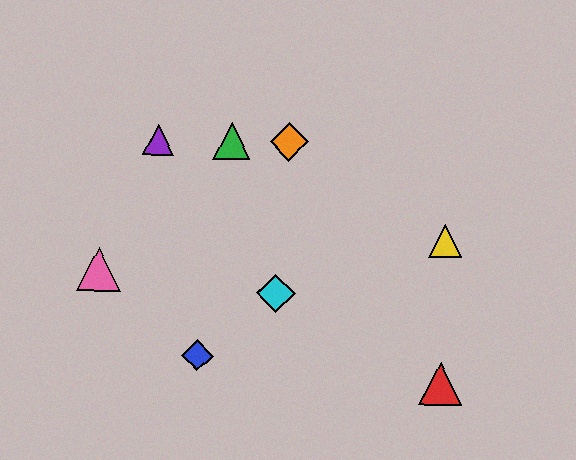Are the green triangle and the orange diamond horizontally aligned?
Yes, both are at y≈141.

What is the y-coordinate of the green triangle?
The green triangle is at y≈141.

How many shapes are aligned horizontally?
3 shapes (the green triangle, the purple triangle, the orange diamond) are aligned horizontally.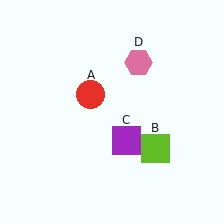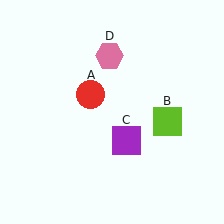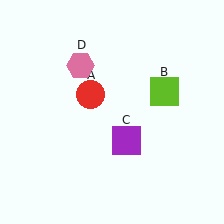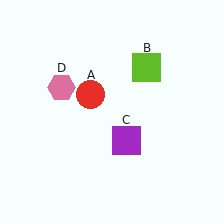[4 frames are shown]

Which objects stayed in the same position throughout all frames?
Red circle (object A) and purple square (object C) remained stationary.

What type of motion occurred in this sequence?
The lime square (object B), pink hexagon (object D) rotated counterclockwise around the center of the scene.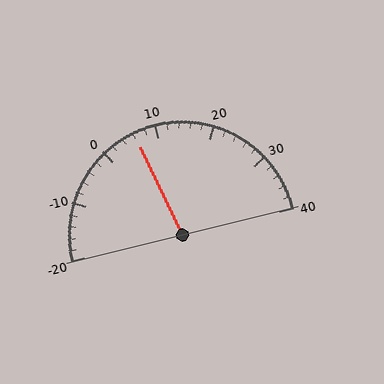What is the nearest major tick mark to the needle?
The nearest major tick mark is 10.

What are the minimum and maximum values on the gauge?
The gauge ranges from -20 to 40.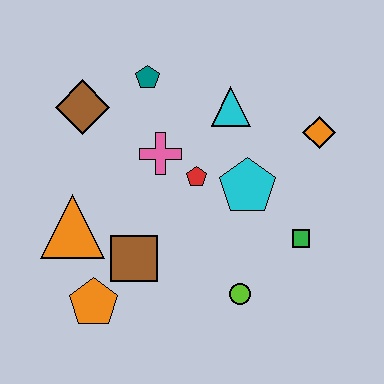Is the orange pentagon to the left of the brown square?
Yes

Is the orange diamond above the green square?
Yes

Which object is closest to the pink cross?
The red pentagon is closest to the pink cross.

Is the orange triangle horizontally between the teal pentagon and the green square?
No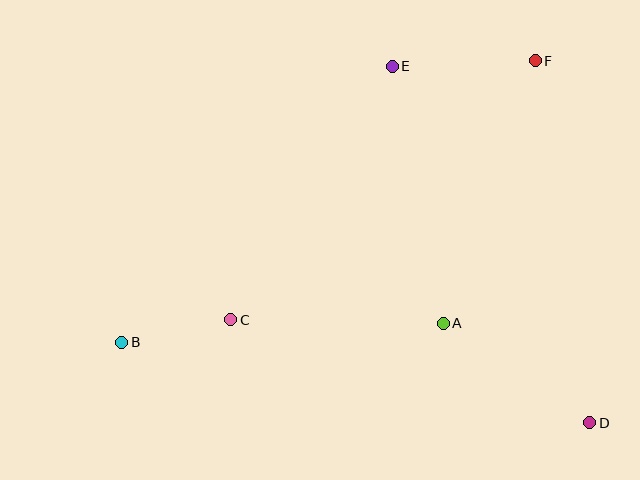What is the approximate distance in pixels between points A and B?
The distance between A and B is approximately 322 pixels.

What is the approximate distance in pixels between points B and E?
The distance between B and E is approximately 387 pixels.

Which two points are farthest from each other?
Points B and F are farthest from each other.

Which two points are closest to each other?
Points B and C are closest to each other.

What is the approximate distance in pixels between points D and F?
The distance between D and F is approximately 366 pixels.